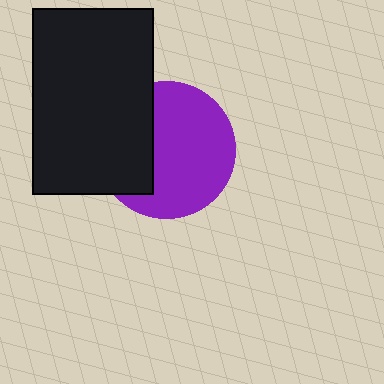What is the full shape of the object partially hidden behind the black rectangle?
The partially hidden object is a purple circle.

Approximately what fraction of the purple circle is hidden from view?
Roughly 35% of the purple circle is hidden behind the black rectangle.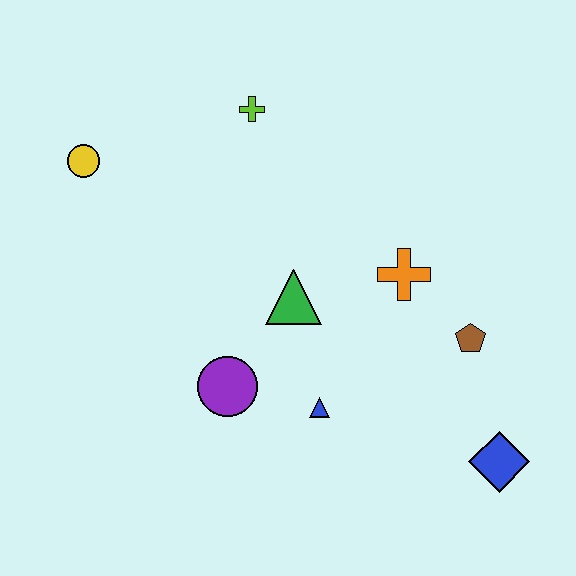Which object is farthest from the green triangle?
The blue diamond is farthest from the green triangle.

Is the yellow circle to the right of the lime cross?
No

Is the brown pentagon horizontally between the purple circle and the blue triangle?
No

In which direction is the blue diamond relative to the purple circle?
The blue diamond is to the right of the purple circle.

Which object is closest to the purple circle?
The blue triangle is closest to the purple circle.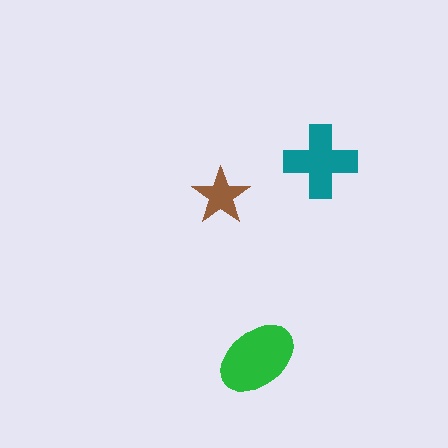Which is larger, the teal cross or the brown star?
The teal cross.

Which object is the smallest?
The brown star.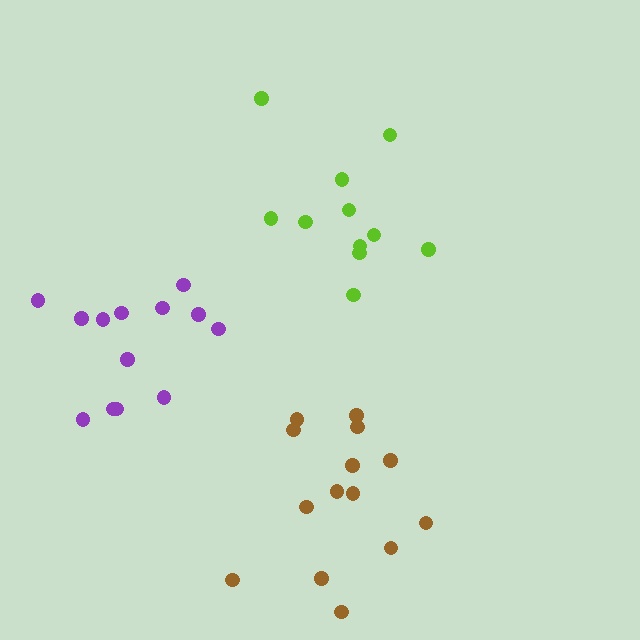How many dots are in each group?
Group 1: 11 dots, Group 2: 14 dots, Group 3: 13 dots (38 total).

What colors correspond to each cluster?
The clusters are colored: lime, brown, purple.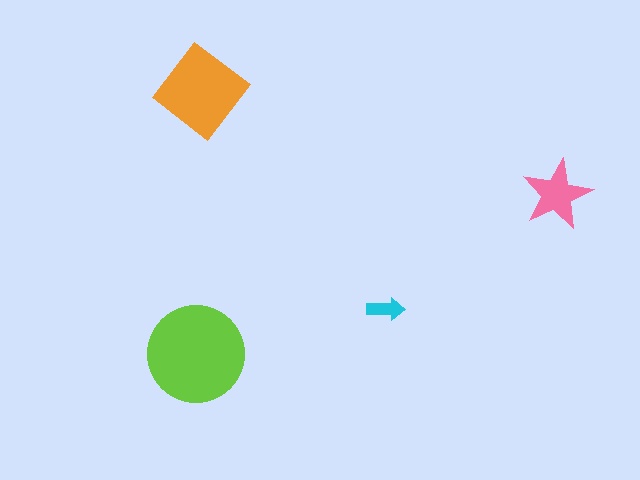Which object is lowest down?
The lime circle is bottommost.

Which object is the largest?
The lime circle.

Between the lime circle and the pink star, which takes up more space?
The lime circle.